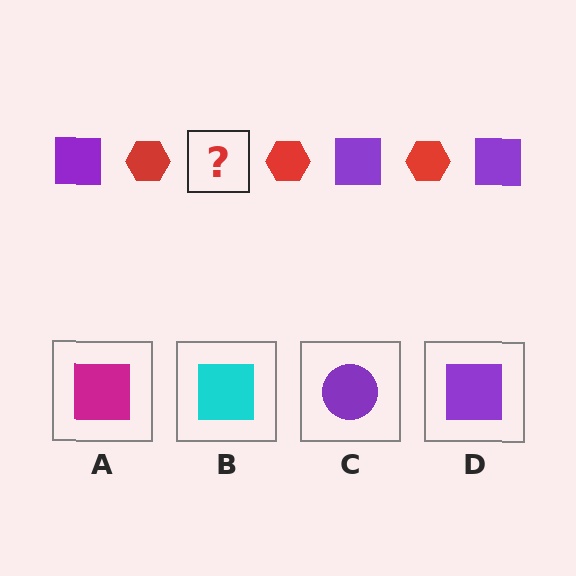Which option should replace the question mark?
Option D.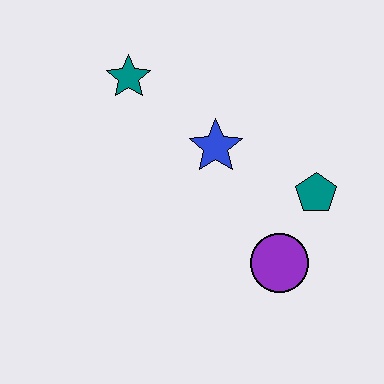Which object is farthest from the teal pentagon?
The teal star is farthest from the teal pentagon.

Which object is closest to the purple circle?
The teal pentagon is closest to the purple circle.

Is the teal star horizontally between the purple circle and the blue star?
No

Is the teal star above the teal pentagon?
Yes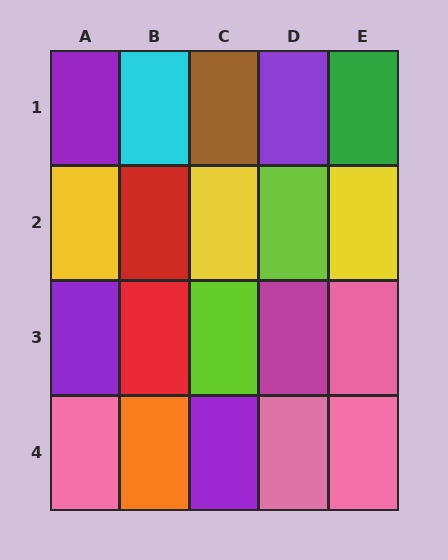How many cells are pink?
4 cells are pink.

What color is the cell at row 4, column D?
Pink.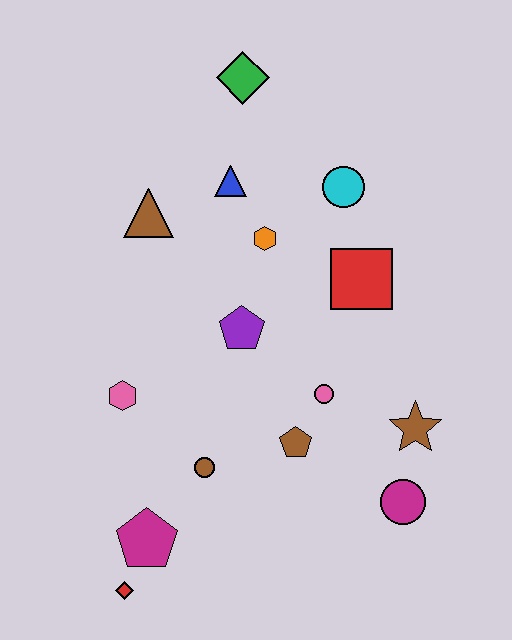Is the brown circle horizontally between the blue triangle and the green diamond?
No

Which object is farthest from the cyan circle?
The red diamond is farthest from the cyan circle.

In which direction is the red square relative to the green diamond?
The red square is below the green diamond.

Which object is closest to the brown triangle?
The blue triangle is closest to the brown triangle.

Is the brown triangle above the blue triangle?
No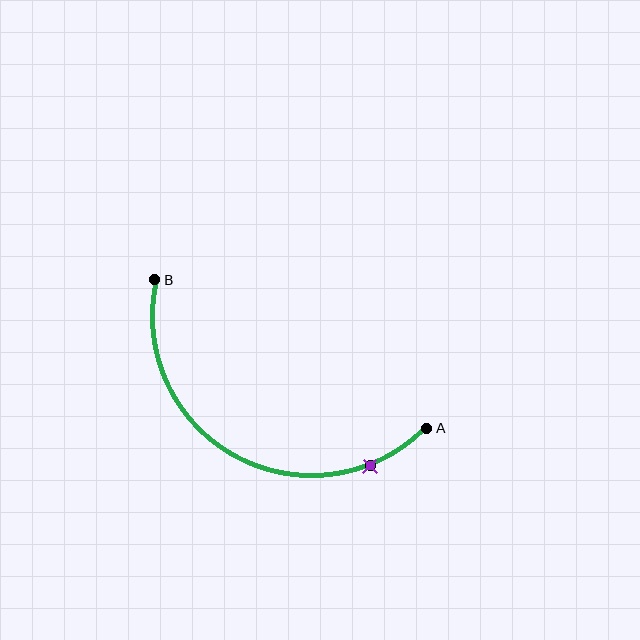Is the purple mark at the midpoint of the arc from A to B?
No. The purple mark lies on the arc but is closer to endpoint A. The arc midpoint would be at the point on the curve equidistant along the arc from both A and B.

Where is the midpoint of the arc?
The arc midpoint is the point on the curve farthest from the straight line joining A and B. It sits below that line.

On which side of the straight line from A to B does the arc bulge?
The arc bulges below the straight line connecting A and B.